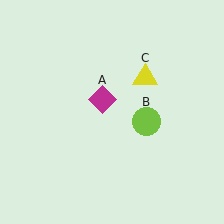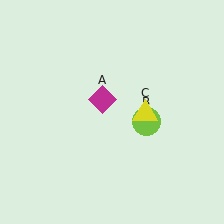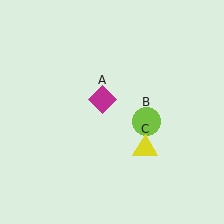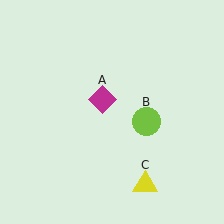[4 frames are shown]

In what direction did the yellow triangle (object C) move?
The yellow triangle (object C) moved down.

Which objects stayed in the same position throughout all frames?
Magenta diamond (object A) and lime circle (object B) remained stationary.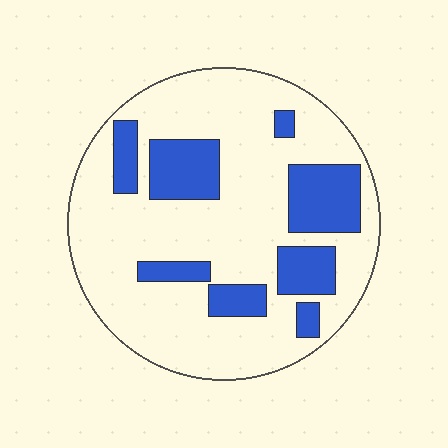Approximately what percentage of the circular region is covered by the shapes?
Approximately 25%.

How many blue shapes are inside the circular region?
8.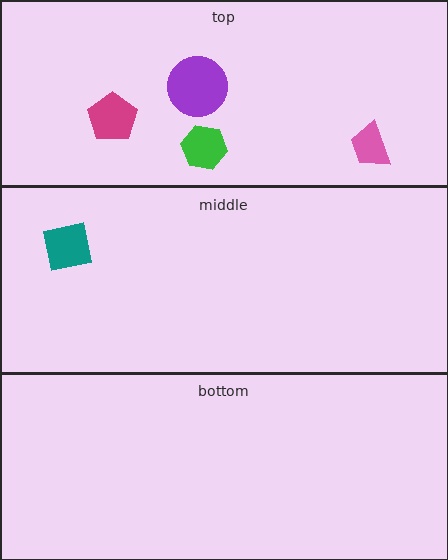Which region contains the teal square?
The middle region.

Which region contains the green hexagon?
The top region.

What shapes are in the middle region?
The teal square.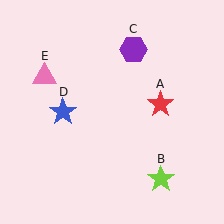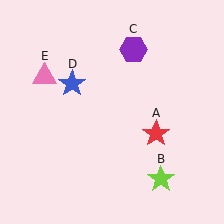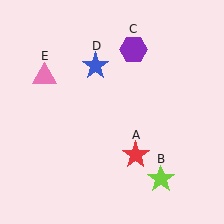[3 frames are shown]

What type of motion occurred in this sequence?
The red star (object A), blue star (object D) rotated clockwise around the center of the scene.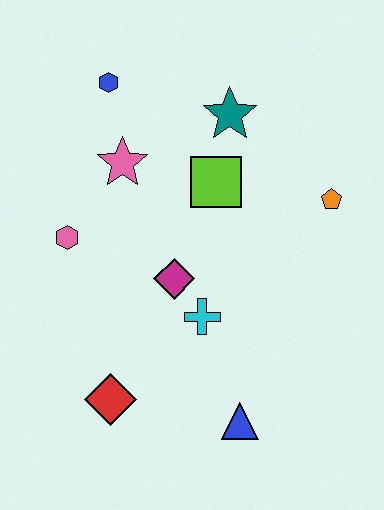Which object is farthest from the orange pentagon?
The red diamond is farthest from the orange pentagon.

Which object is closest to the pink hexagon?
The pink star is closest to the pink hexagon.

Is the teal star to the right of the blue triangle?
No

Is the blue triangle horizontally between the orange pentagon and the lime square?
Yes